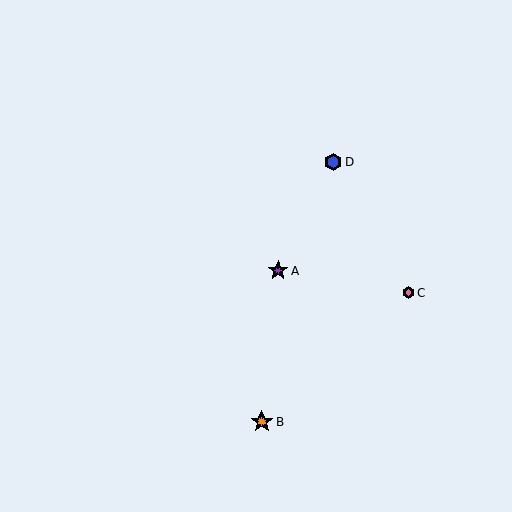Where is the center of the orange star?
The center of the orange star is at (262, 422).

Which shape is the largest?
The orange star (labeled B) is the largest.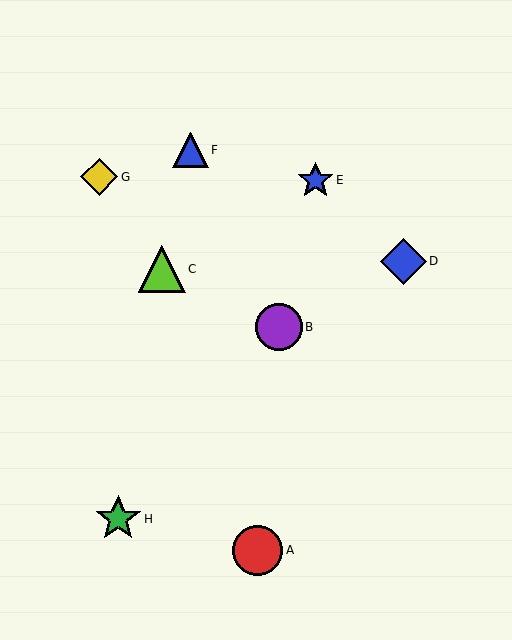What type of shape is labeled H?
Shape H is a green star.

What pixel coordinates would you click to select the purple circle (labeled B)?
Click at (279, 327) to select the purple circle B.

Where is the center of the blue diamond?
The center of the blue diamond is at (404, 261).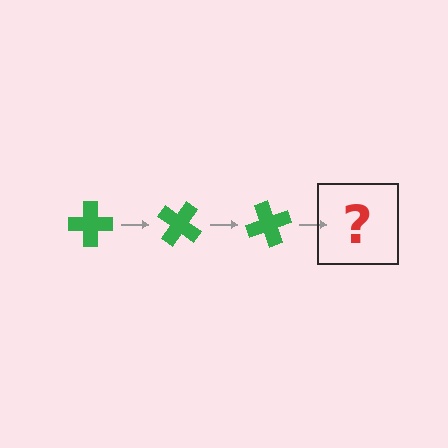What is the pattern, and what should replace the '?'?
The pattern is that the cross rotates 35 degrees each step. The '?' should be a green cross rotated 105 degrees.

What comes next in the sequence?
The next element should be a green cross rotated 105 degrees.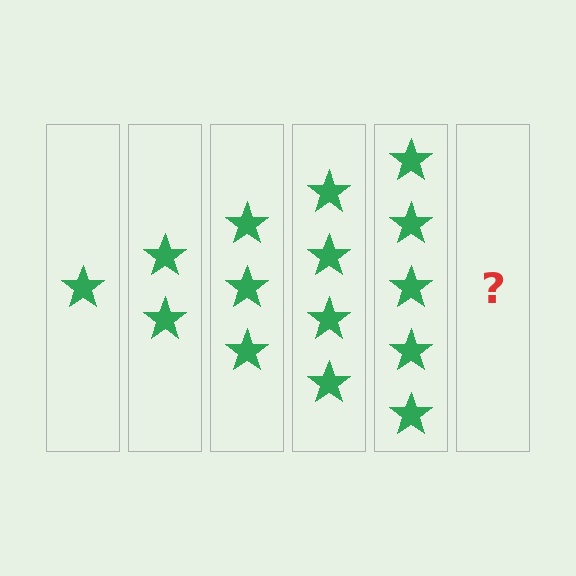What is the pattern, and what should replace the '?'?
The pattern is that each step adds one more star. The '?' should be 6 stars.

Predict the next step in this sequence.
The next step is 6 stars.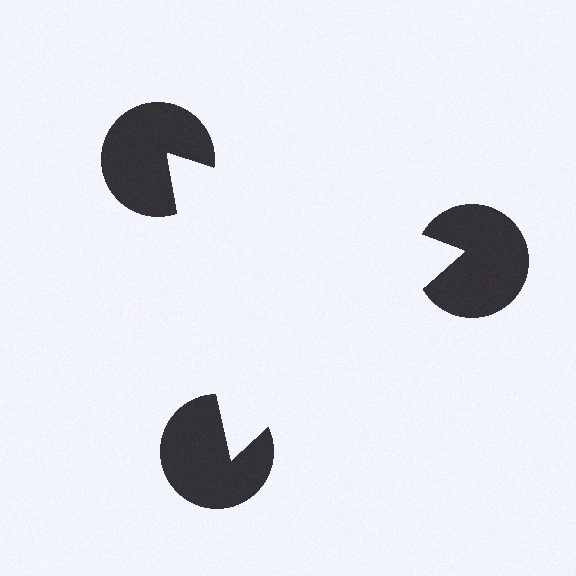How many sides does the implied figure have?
3 sides.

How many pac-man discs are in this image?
There are 3 — one at each vertex of the illusory triangle.